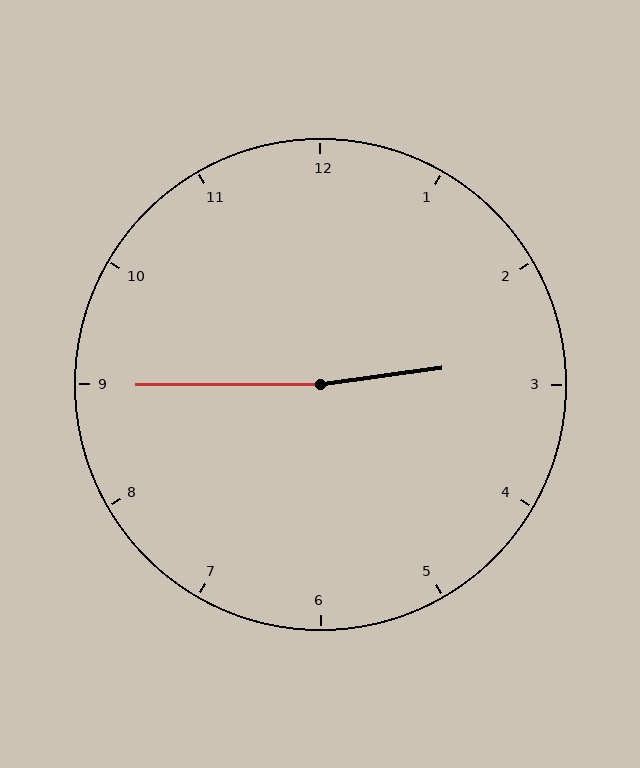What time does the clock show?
2:45.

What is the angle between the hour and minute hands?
Approximately 172 degrees.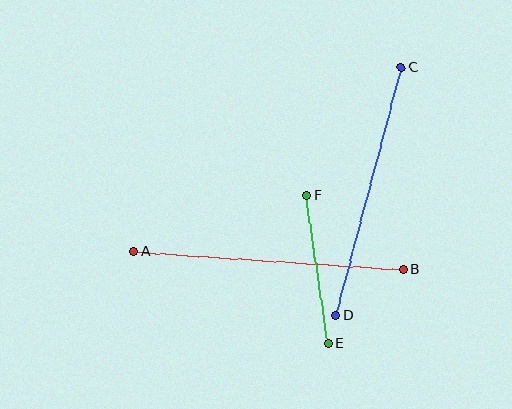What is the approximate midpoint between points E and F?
The midpoint is at approximately (317, 269) pixels.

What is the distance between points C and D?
The distance is approximately 256 pixels.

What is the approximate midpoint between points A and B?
The midpoint is at approximately (268, 260) pixels.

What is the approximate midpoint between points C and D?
The midpoint is at approximately (368, 191) pixels.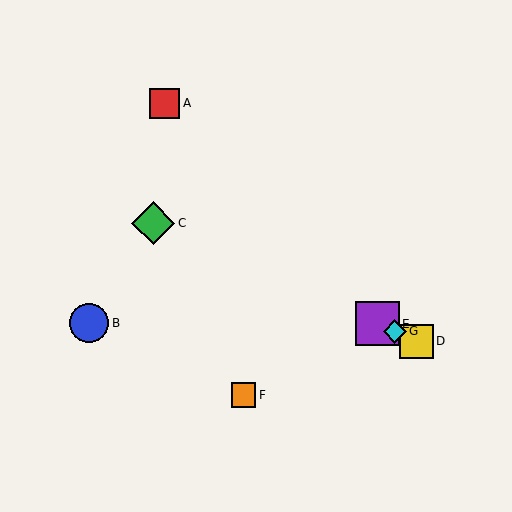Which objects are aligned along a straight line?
Objects C, D, E, G are aligned along a straight line.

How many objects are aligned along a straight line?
4 objects (C, D, E, G) are aligned along a straight line.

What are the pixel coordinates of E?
Object E is at (377, 324).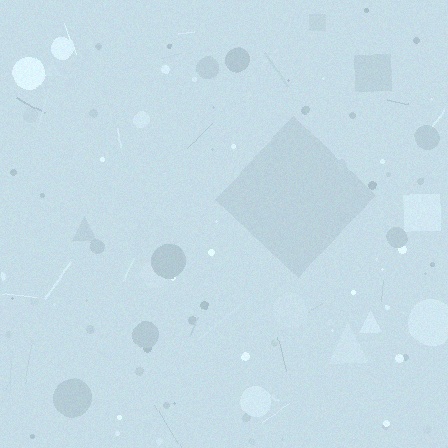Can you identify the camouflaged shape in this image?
The camouflaged shape is a diamond.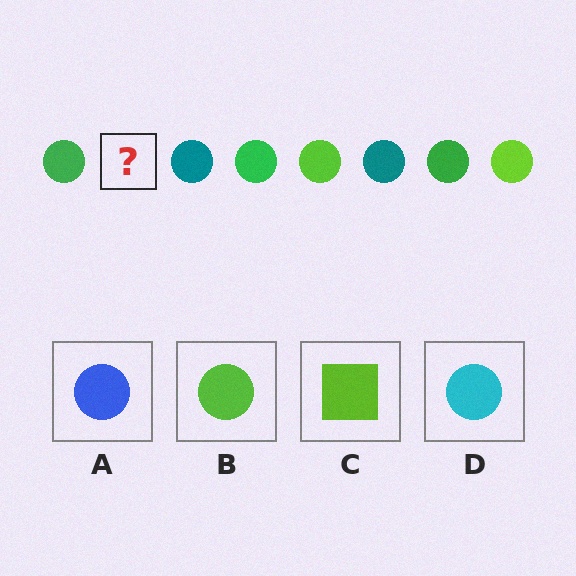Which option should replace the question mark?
Option B.